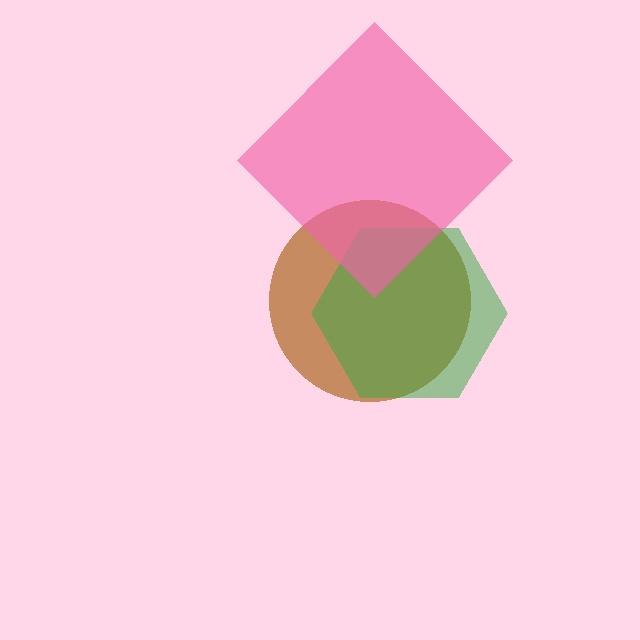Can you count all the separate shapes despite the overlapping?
Yes, there are 3 separate shapes.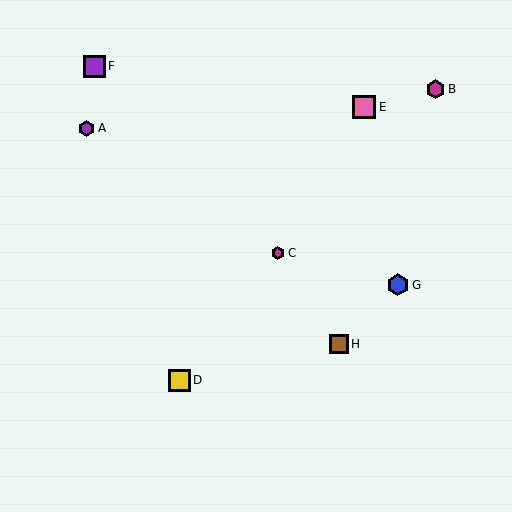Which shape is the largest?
The pink square (labeled E) is the largest.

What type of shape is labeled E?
Shape E is a pink square.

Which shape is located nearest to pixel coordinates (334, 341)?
The brown square (labeled H) at (339, 344) is nearest to that location.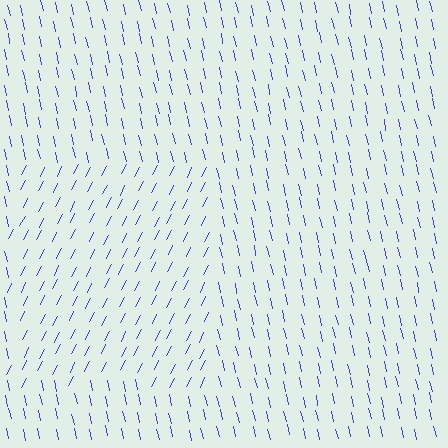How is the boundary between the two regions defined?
The boundary is defined purely by a change in line orientation (approximately 40 degrees difference). All lines are the same color and thickness.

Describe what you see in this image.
The image is filled with small blue line segments. A rectangle region in the image has lines oriented differently from the surrounding lines, creating a visible texture boundary.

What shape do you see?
I see a rectangle.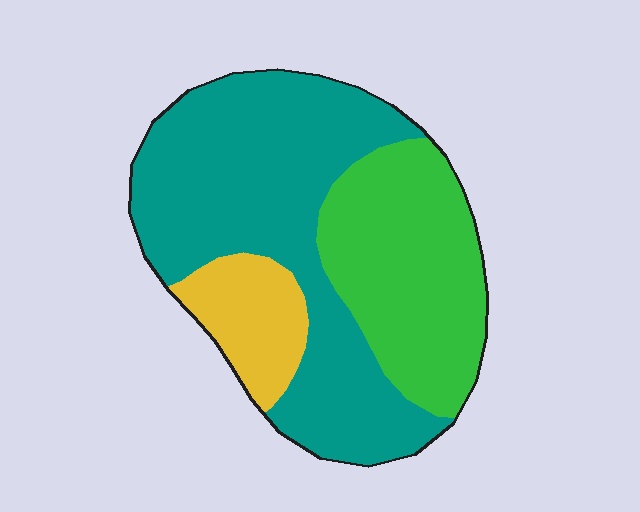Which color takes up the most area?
Teal, at roughly 55%.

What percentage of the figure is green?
Green takes up between a quarter and a half of the figure.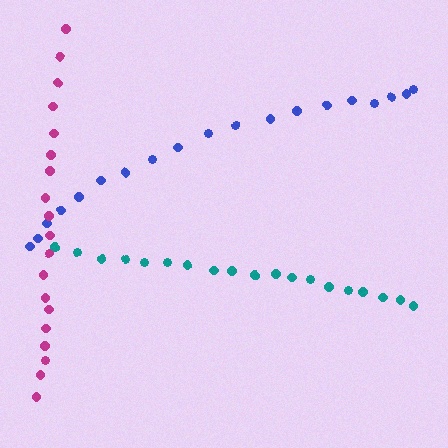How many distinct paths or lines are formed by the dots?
There are 3 distinct paths.